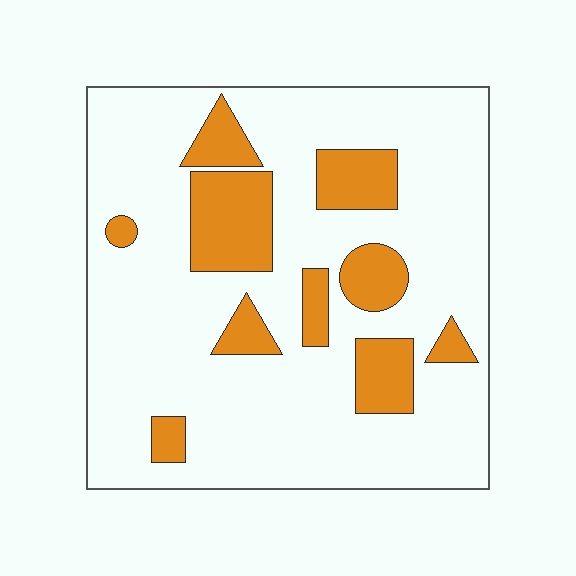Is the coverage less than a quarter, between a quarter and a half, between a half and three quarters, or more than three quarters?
Less than a quarter.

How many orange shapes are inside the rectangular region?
10.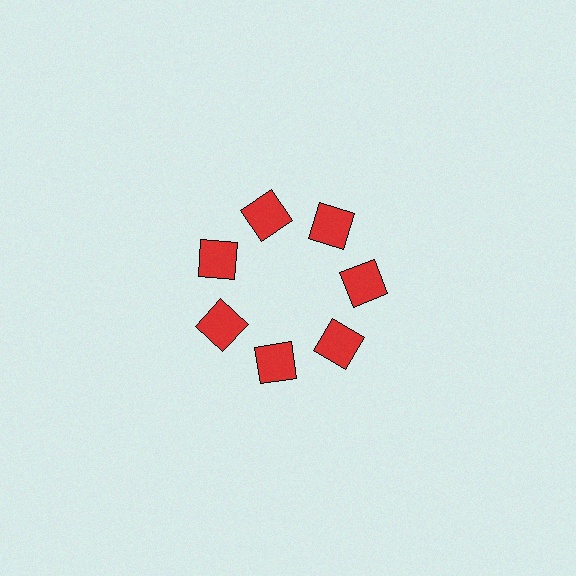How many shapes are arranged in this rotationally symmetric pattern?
There are 7 shapes, arranged in 7 groups of 1.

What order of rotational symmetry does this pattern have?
This pattern has 7-fold rotational symmetry.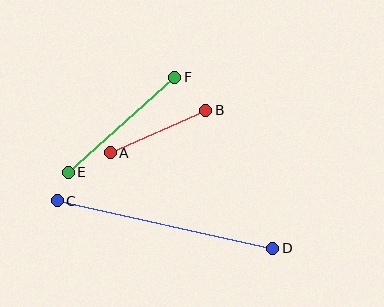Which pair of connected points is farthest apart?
Points C and D are farthest apart.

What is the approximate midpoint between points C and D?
The midpoint is at approximately (165, 224) pixels.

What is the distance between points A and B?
The distance is approximately 105 pixels.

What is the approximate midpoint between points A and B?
The midpoint is at approximately (158, 131) pixels.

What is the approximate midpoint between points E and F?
The midpoint is at approximately (122, 125) pixels.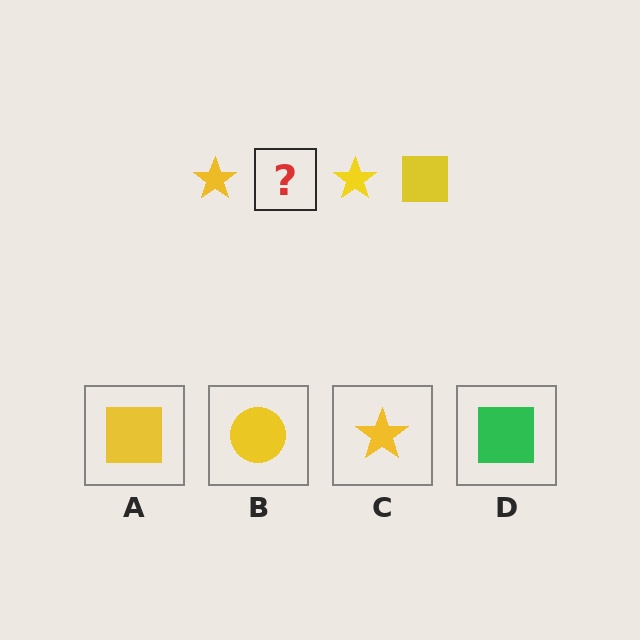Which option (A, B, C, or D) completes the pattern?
A.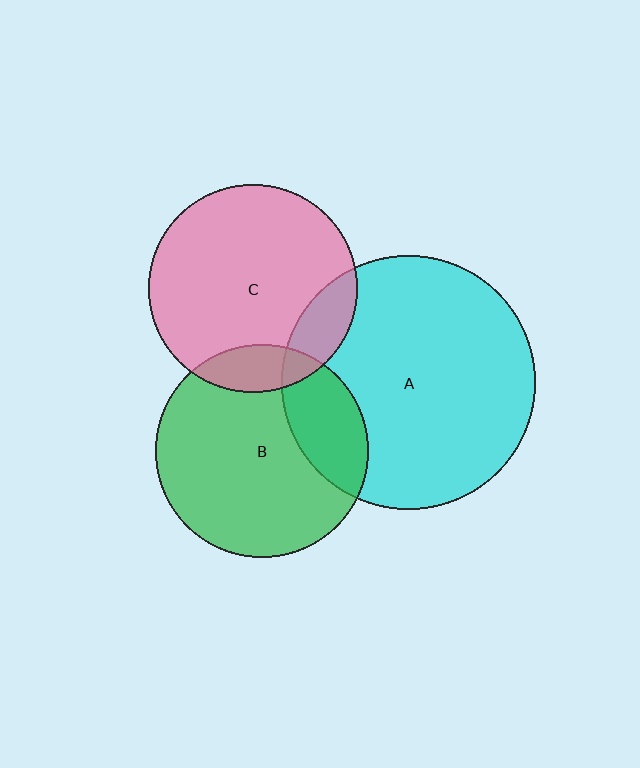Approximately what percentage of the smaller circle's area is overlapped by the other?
Approximately 15%.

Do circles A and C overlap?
Yes.